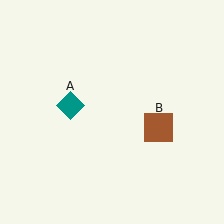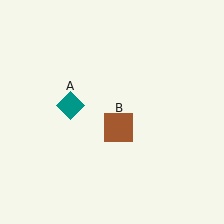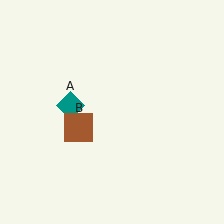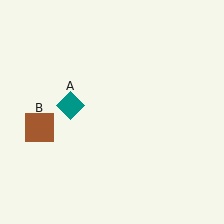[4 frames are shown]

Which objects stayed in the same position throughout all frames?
Teal diamond (object A) remained stationary.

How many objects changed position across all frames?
1 object changed position: brown square (object B).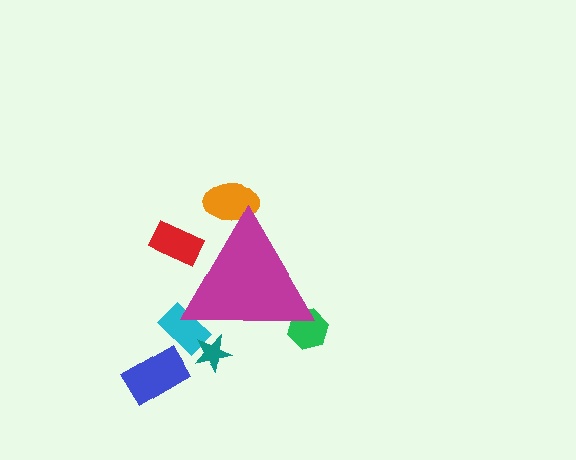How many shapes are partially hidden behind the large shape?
5 shapes are partially hidden.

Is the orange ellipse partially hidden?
Yes, the orange ellipse is partially hidden behind the magenta triangle.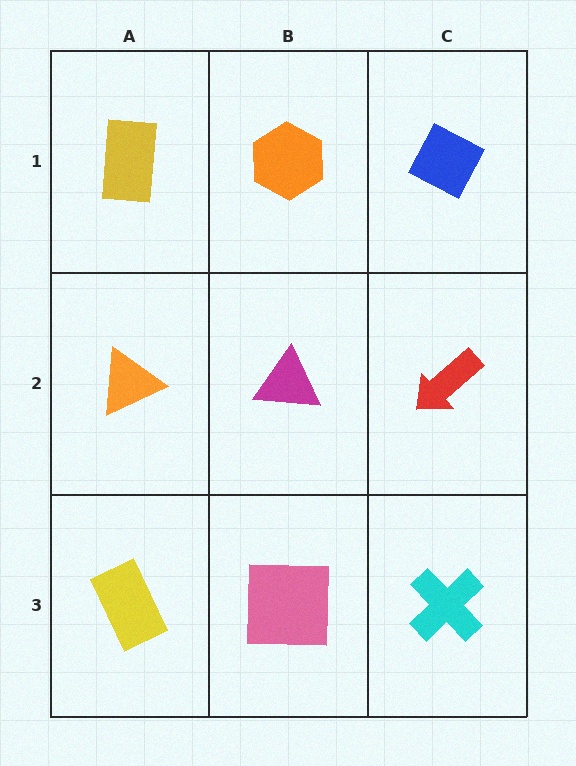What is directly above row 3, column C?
A red arrow.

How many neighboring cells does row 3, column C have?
2.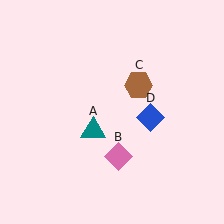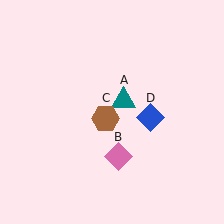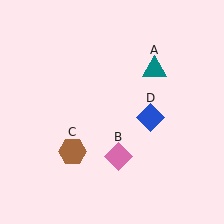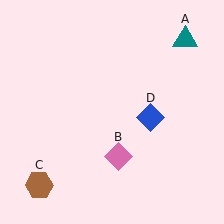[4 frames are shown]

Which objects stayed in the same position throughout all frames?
Pink diamond (object B) and blue diamond (object D) remained stationary.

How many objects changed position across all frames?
2 objects changed position: teal triangle (object A), brown hexagon (object C).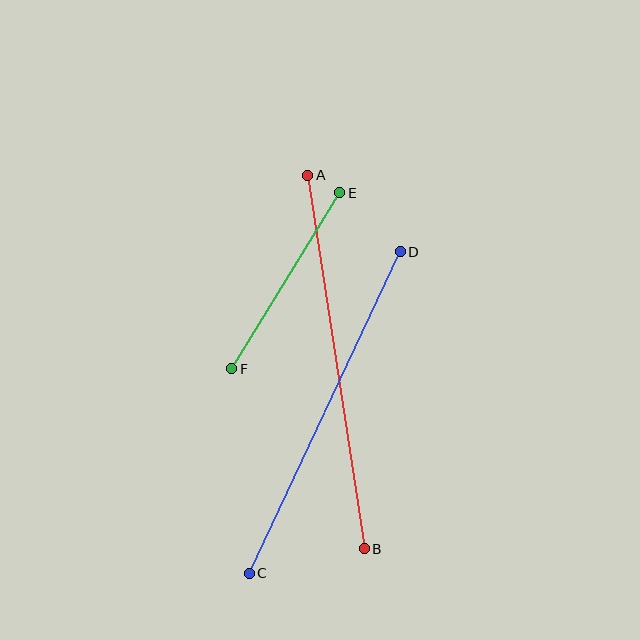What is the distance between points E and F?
The distance is approximately 207 pixels.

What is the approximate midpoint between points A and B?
The midpoint is at approximately (336, 362) pixels.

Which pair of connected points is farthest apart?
Points A and B are farthest apart.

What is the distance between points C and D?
The distance is approximately 355 pixels.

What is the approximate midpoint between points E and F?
The midpoint is at approximately (286, 281) pixels.